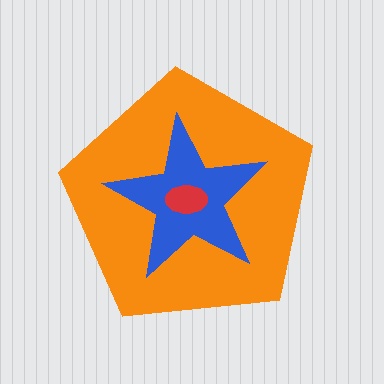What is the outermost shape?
The orange pentagon.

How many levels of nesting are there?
3.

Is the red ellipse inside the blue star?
Yes.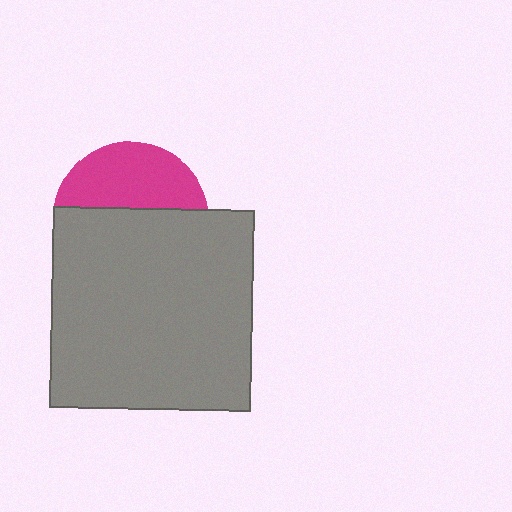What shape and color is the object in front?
The object in front is a gray square.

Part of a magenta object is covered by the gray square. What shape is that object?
It is a circle.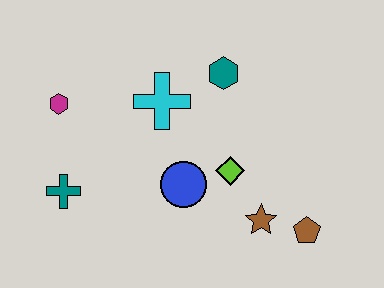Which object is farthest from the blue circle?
The magenta hexagon is farthest from the blue circle.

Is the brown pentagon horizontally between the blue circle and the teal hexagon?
No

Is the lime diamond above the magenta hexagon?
No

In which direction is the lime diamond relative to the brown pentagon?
The lime diamond is to the left of the brown pentagon.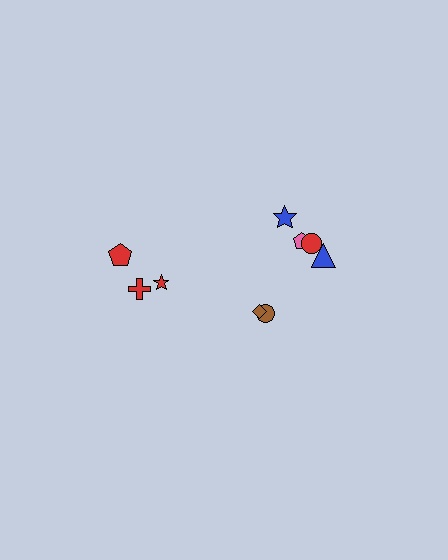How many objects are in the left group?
There are 3 objects.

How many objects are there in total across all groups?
There are 9 objects.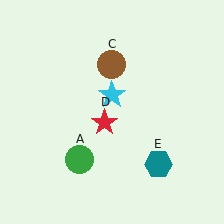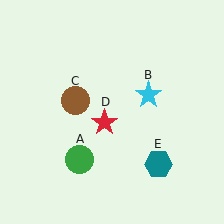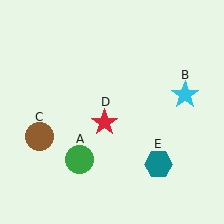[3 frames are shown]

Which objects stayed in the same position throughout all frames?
Green circle (object A) and red star (object D) and teal hexagon (object E) remained stationary.